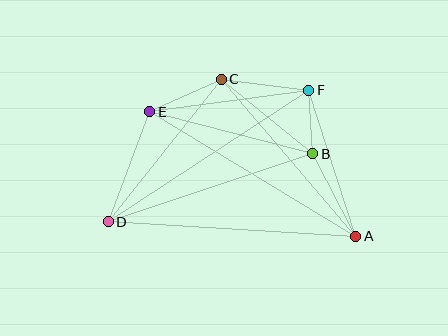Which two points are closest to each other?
Points B and F are closest to each other.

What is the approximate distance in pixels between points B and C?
The distance between B and C is approximately 118 pixels.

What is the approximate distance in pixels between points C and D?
The distance between C and D is approximately 182 pixels.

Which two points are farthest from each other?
Points A and D are farthest from each other.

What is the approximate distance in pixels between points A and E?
The distance between A and E is approximately 241 pixels.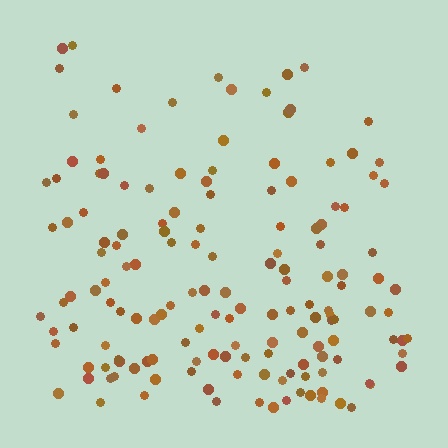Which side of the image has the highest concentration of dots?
The bottom.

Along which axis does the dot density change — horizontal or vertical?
Vertical.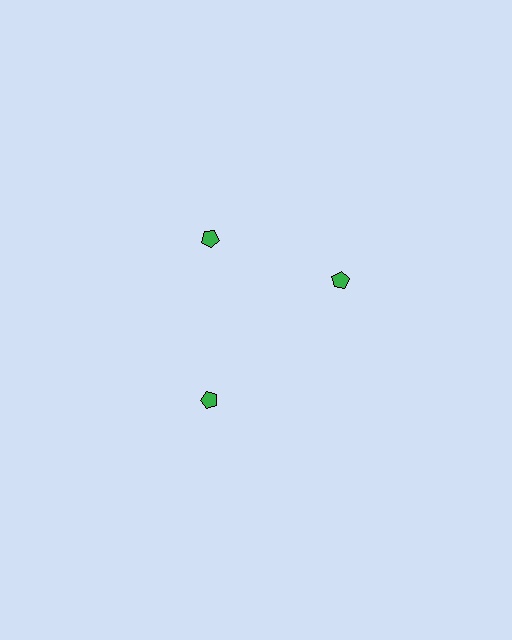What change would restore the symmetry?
The symmetry would be restored by rotating it back into even spacing with its neighbors so that all 3 pentagons sit at equal angles and equal distance from the center.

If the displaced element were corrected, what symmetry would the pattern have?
It would have 3-fold rotational symmetry — the pattern would map onto itself every 120 degrees.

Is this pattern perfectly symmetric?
No. The 3 green pentagons are arranged in a ring, but one element near the 3 o'clock position is rotated out of alignment along the ring, breaking the 3-fold rotational symmetry.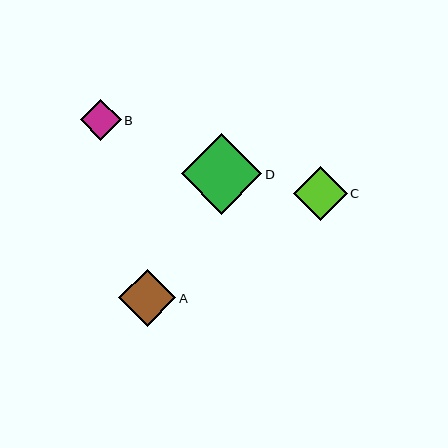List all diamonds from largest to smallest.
From largest to smallest: D, A, C, B.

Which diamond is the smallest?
Diamond B is the smallest with a size of approximately 41 pixels.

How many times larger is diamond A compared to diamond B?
Diamond A is approximately 1.4 times the size of diamond B.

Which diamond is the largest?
Diamond D is the largest with a size of approximately 80 pixels.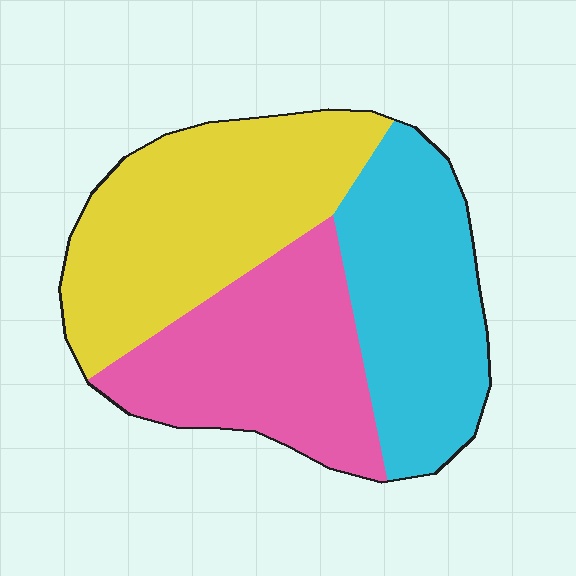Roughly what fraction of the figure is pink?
Pink covers 31% of the figure.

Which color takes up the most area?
Yellow, at roughly 40%.